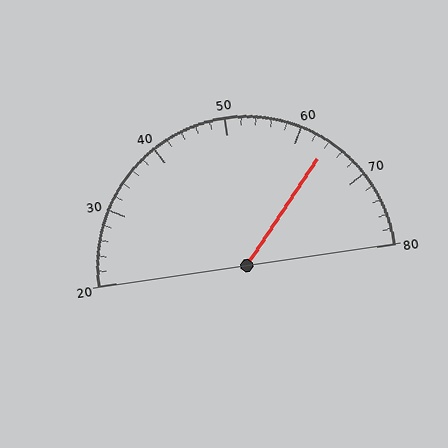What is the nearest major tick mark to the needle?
The nearest major tick mark is 60.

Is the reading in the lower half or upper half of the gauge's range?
The reading is in the upper half of the range (20 to 80).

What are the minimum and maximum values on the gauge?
The gauge ranges from 20 to 80.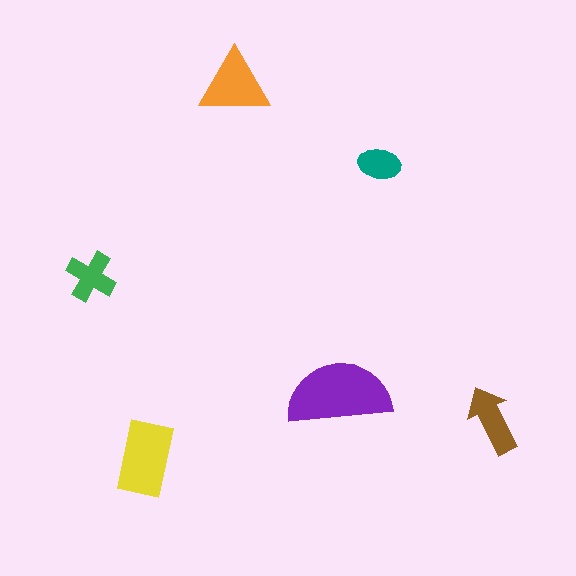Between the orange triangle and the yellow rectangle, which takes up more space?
The yellow rectangle.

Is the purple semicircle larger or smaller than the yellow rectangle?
Larger.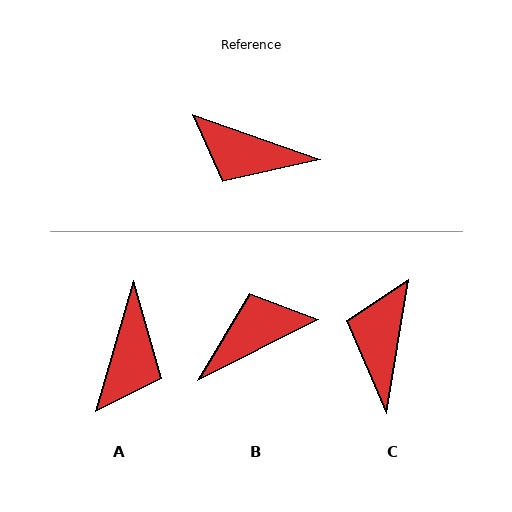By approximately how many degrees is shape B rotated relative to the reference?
Approximately 134 degrees clockwise.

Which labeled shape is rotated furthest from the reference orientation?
B, about 134 degrees away.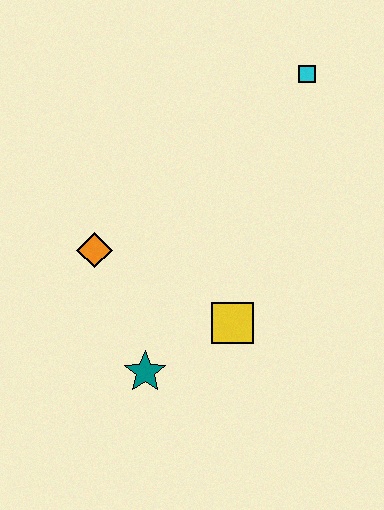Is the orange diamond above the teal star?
Yes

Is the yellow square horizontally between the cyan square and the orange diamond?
Yes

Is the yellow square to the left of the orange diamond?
No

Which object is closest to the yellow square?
The teal star is closest to the yellow square.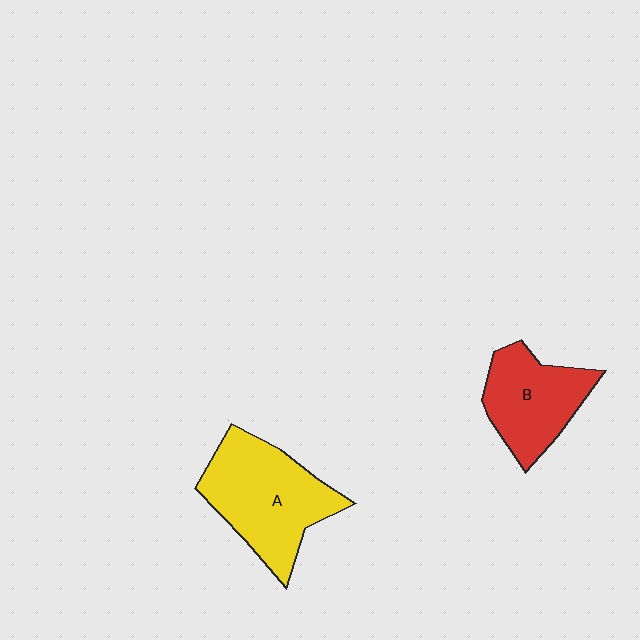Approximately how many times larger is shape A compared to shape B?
Approximately 1.4 times.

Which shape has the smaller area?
Shape B (red).